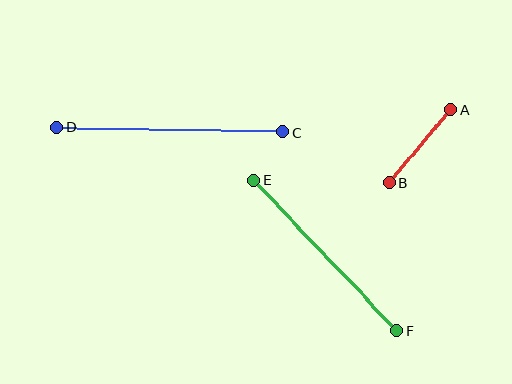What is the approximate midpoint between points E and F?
The midpoint is at approximately (325, 256) pixels.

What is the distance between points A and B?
The distance is approximately 96 pixels.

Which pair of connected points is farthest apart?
Points C and D are farthest apart.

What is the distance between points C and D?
The distance is approximately 226 pixels.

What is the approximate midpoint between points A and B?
The midpoint is at approximately (420, 146) pixels.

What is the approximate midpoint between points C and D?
The midpoint is at approximately (169, 130) pixels.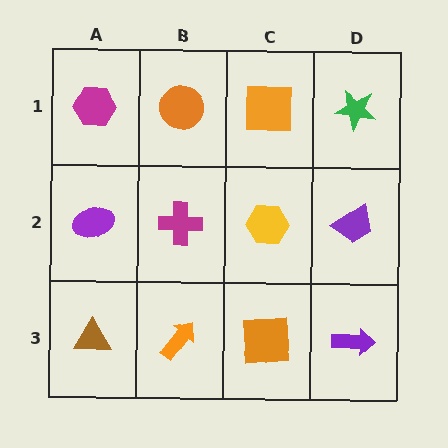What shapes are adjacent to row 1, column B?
A magenta cross (row 2, column B), a magenta hexagon (row 1, column A), an orange square (row 1, column C).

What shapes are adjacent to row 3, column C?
A yellow hexagon (row 2, column C), an orange arrow (row 3, column B), a purple arrow (row 3, column D).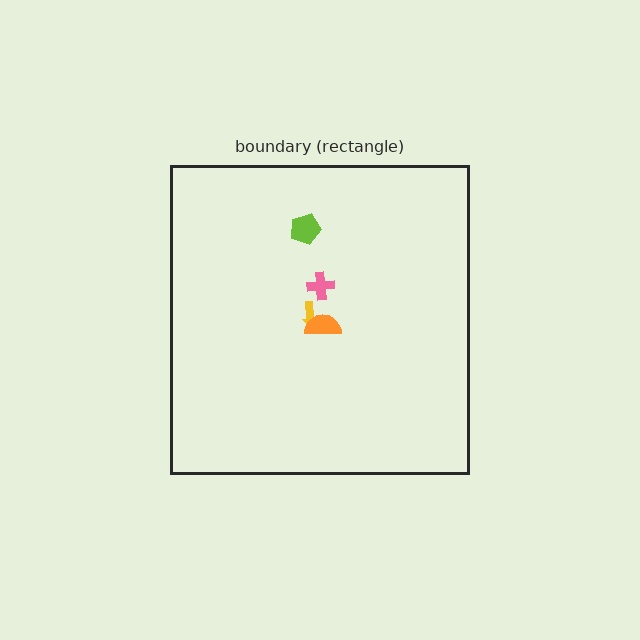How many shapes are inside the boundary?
4 inside, 0 outside.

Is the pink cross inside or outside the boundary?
Inside.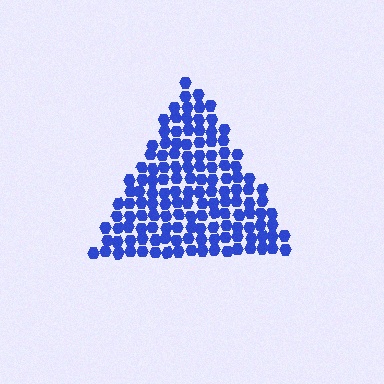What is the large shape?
The large shape is a triangle.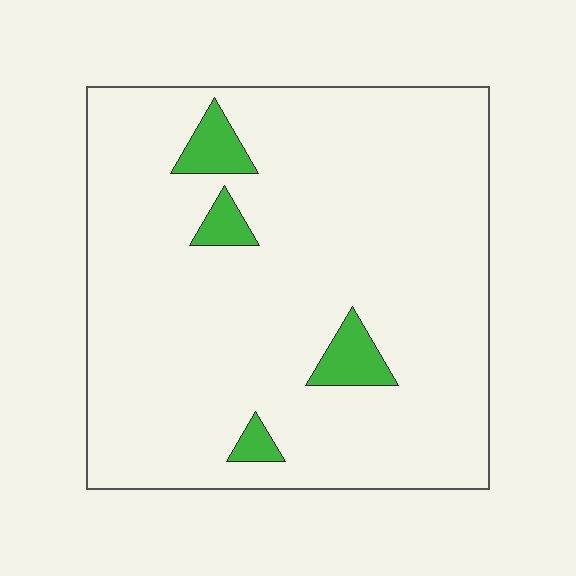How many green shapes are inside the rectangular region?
4.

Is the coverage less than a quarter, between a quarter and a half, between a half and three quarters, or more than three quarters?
Less than a quarter.